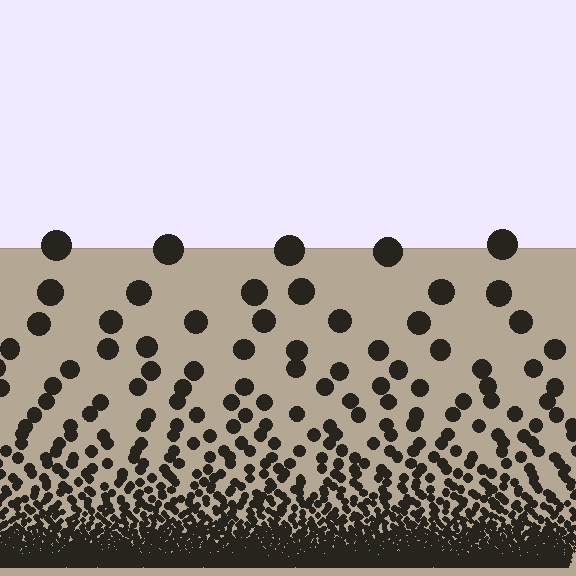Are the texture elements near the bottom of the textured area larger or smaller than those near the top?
Smaller. The gradient is inverted — elements near the bottom are smaller and denser.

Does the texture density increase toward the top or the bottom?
Density increases toward the bottom.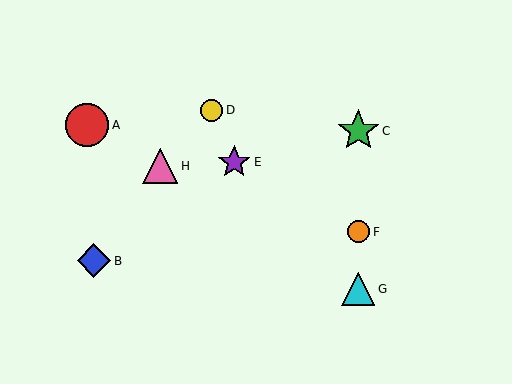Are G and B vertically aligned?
No, G is at x≈358 and B is at x≈94.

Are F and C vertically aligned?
Yes, both are at x≈358.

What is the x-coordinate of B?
Object B is at x≈94.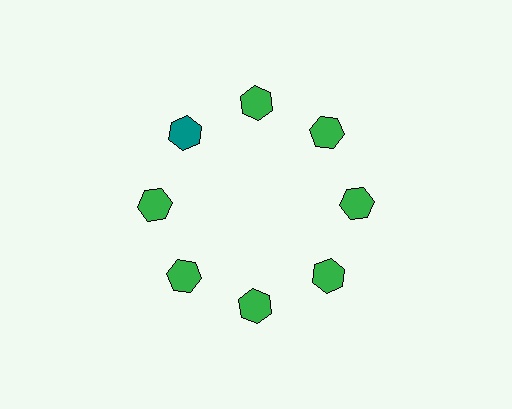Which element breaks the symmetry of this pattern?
The teal hexagon at roughly the 10 o'clock position breaks the symmetry. All other shapes are green hexagons.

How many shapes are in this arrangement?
There are 8 shapes arranged in a ring pattern.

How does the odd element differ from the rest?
It has a different color: teal instead of green.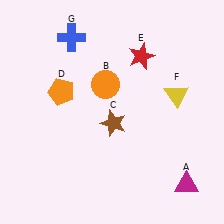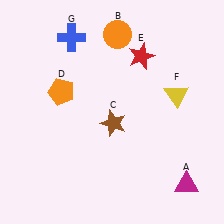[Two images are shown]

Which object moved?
The orange circle (B) moved up.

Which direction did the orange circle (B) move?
The orange circle (B) moved up.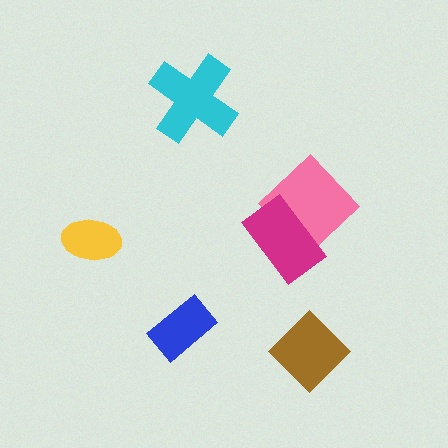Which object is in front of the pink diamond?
The magenta rectangle is in front of the pink diamond.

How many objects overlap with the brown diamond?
0 objects overlap with the brown diamond.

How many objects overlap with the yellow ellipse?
0 objects overlap with the yellow ellipse.